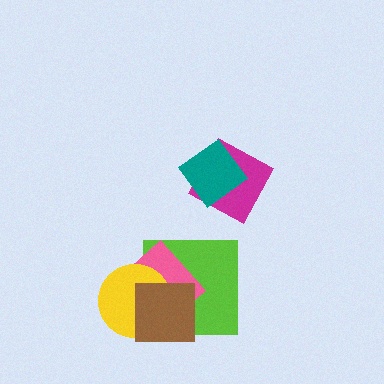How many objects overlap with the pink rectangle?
3 objects overlap with the pink rectangle.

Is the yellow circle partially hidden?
Yes, it is partially covered by another shape.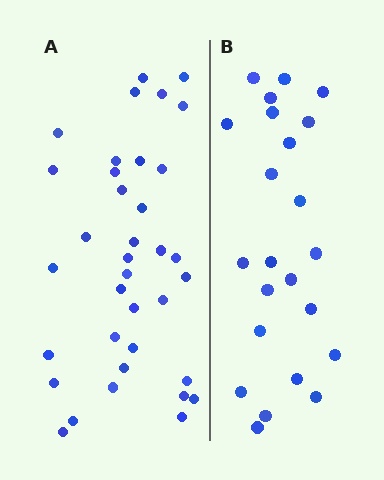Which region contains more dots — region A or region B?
Region A (the left region) has more dots.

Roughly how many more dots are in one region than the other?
Region A has approximately 15 more dots than region B.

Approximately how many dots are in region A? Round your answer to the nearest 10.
About 40 dots. (The exact count is 36, which rounds to 40.)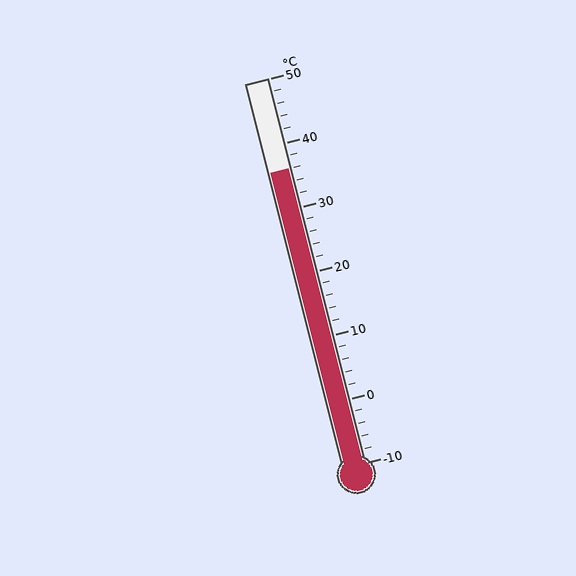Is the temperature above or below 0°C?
The temperature is above 0°C.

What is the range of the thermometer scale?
The thermometer scale ranges from -10°C to 50°C.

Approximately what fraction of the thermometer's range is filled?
The thermometer is filled to approximately 75% of its range.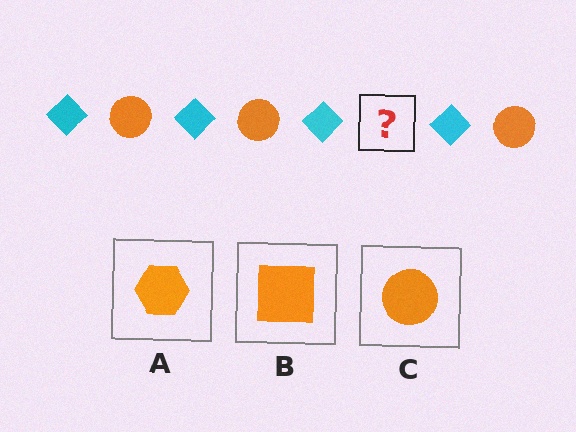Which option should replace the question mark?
Option C.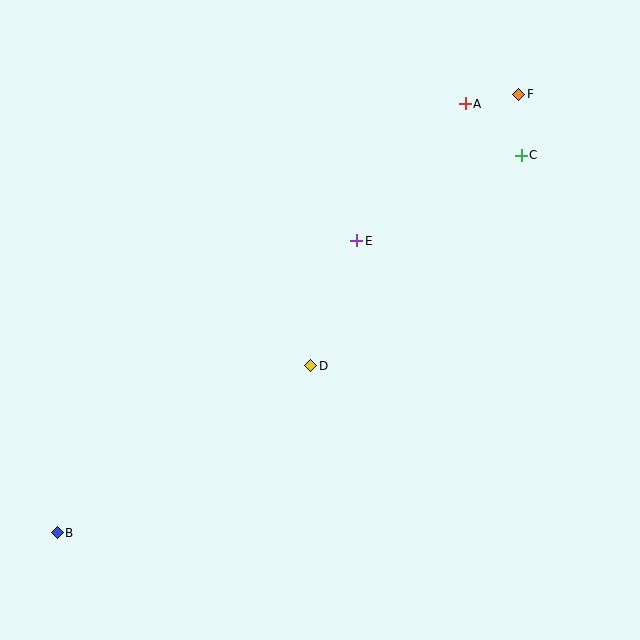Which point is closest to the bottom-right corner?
Point D is closest to the bottom-right corner.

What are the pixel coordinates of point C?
Point C is at (521, 155).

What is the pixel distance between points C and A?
The distance between C and A is 76 pixels.